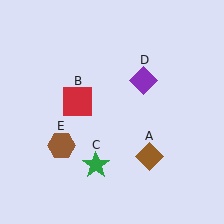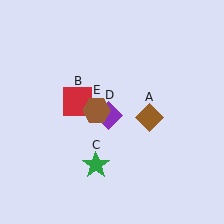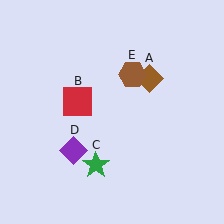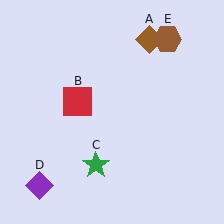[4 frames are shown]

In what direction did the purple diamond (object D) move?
The purple diamond (object D) moved down and to the left.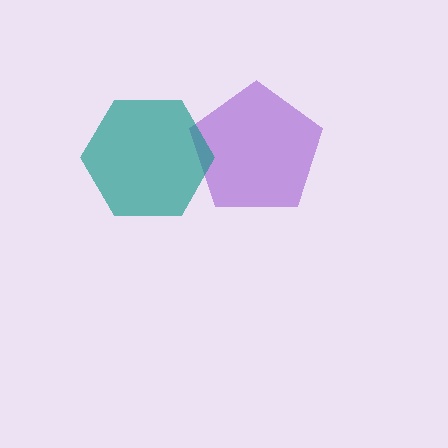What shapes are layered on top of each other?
The layered shapes are: a purple pentagon, a teal hexagon.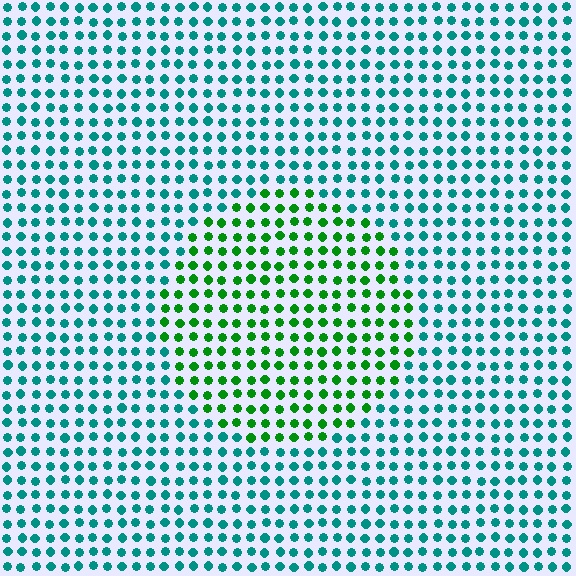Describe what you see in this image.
The image is filled with small teal elements in a uniform arrangement. A circle-shaped region is visible where the elements are tinted to a slightly different hue, forming a subtle color boundary.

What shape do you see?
I see a circle.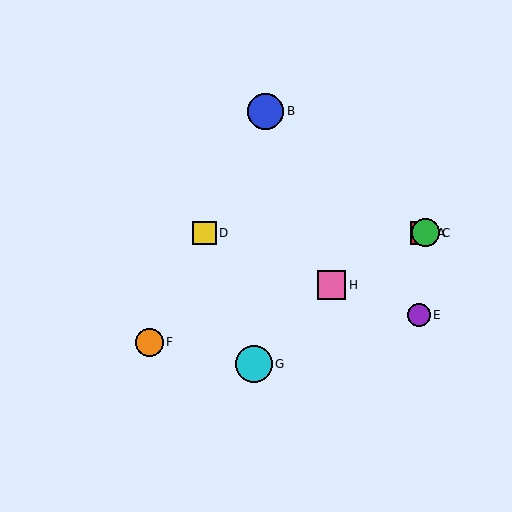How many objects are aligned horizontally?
3 objects (A, C, D) are aligned horizontally.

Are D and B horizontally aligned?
No, D is at y≈233 and B is at y≈111.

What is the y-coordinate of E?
Object E is at y≈315.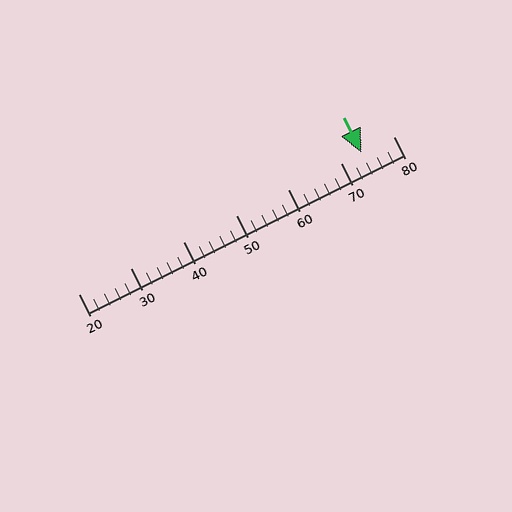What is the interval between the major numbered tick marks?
The major tick marks are spaced 10 units apart.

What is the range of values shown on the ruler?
The ruler shows values from 20 to 80.